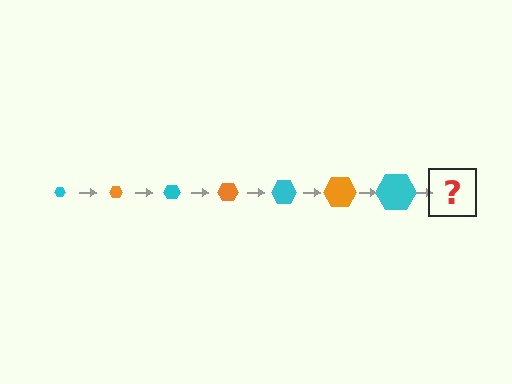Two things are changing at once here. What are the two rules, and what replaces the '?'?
The two rules are that the hexagon grows larger each step and the color cycles through cyan and orange. The '?' should be an orange hexagon, larger than the previous one.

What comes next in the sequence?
The next element should be an orange hexagon, larger than the previous one.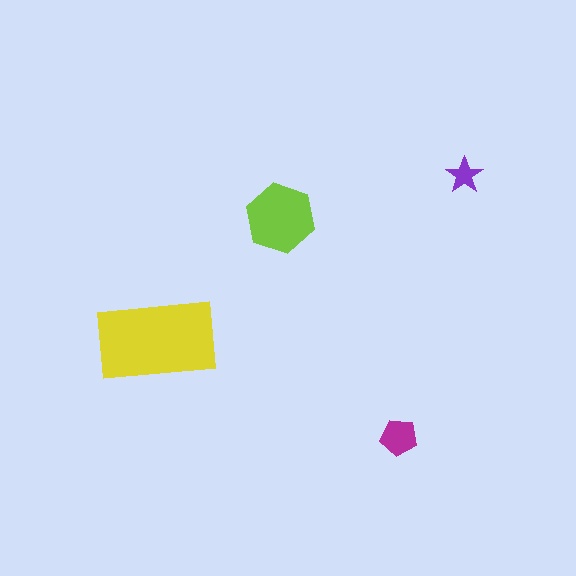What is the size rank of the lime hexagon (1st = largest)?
2nd.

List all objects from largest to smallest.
The yellow rectangle, the lime hexagon, the magenta pentagon, the purple star.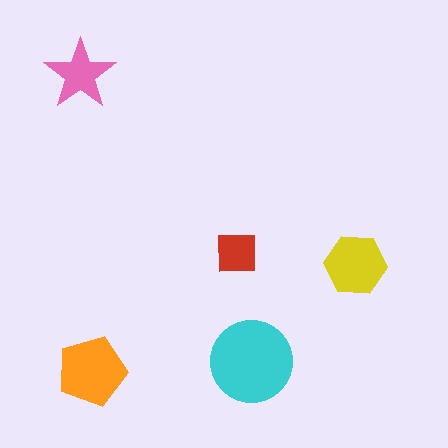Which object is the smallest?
The red square.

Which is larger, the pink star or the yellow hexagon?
The yellow hexagon.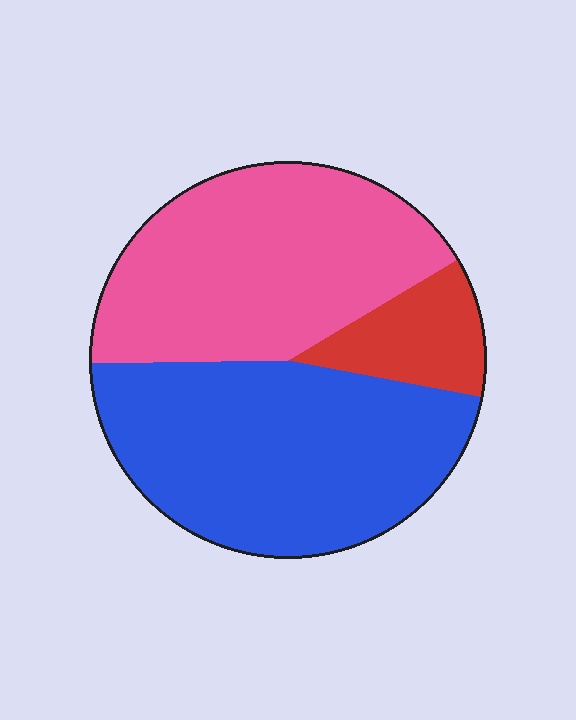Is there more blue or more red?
Blue.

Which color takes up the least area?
Red, at roughly 10%.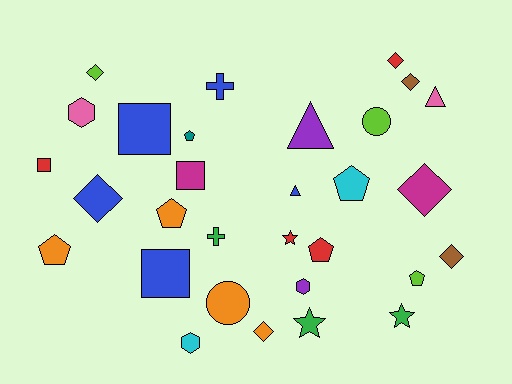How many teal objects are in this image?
There is 1 teal object.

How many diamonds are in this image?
There are 7 diamonds.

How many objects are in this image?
There are 30 objects.